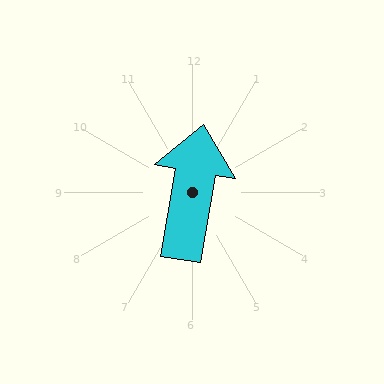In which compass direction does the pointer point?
North.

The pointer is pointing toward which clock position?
Roughly 12 o'clock.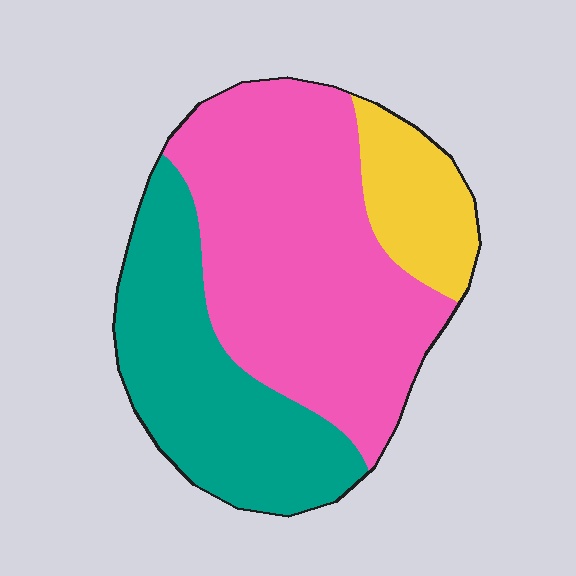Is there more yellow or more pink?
Pink.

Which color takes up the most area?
Pink, at roughly 55%.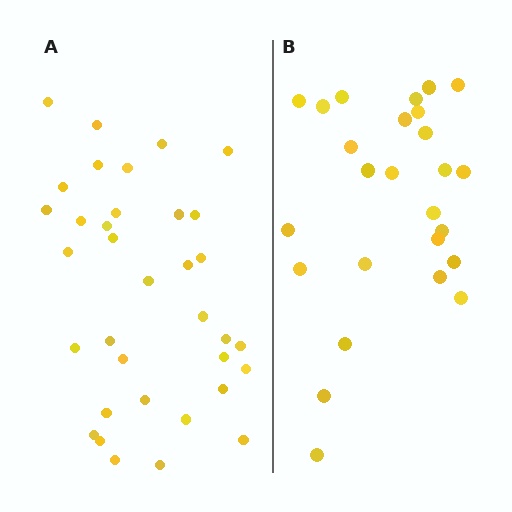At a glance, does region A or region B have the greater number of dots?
Region A (the left region) has more dots.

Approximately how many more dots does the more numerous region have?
Region A has roughly 8 or so more dots than region B.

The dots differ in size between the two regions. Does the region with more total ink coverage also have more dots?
No. Region B has more total ink coverage because its dots are larger, but region A actually contains more individual dots. Total area can be misleading — the number of items is what matters here.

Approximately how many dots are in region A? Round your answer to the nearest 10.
About 40 dots. (The exact count is 35, which rounds to 40.)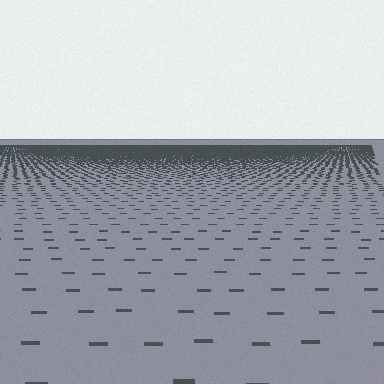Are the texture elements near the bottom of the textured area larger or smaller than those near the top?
Larger. Near the bottom, elements are closer to the viewer and appear at a bigger on-screen size.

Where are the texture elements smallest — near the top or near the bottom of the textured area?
Near the top.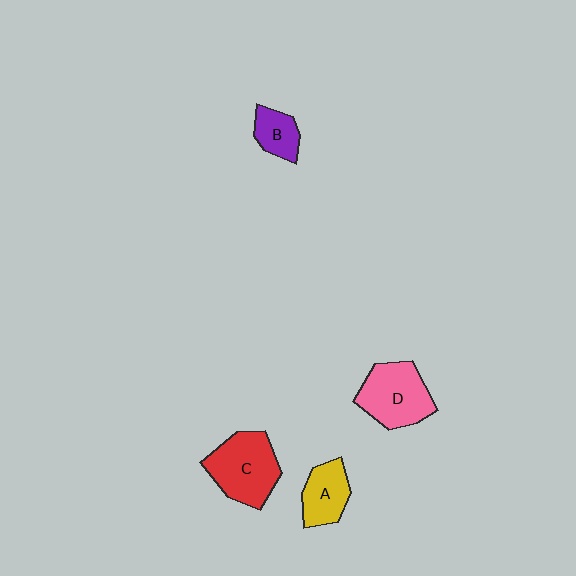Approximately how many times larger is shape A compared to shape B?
Approximately 1.3 times.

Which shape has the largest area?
Shape C (red).